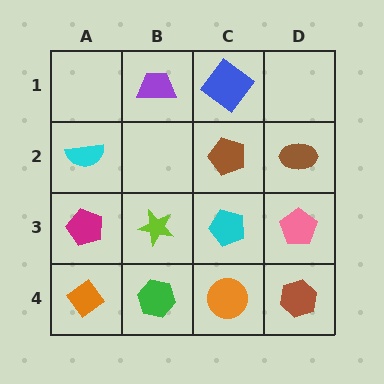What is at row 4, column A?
An orange diamond.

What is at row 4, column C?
An orange circle.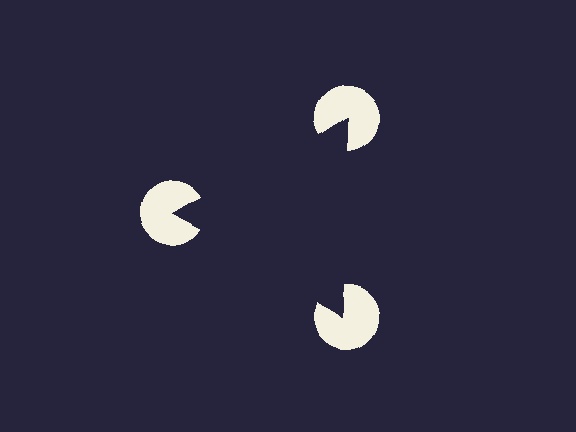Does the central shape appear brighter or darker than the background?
It typically appears slightly darker than the background, even though no actual brightness change is drawn.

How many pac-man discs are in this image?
There are 3 — one at each vertex of the illusory triangle.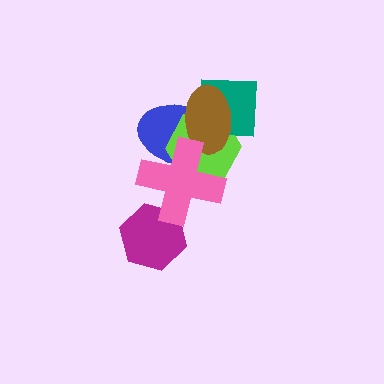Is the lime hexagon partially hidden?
Yes, it is partially covered by another shape.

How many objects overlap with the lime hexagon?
4 objects overlap with the lime hexagon.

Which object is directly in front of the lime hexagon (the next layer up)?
The teal square is directly in front of the lime hexagon.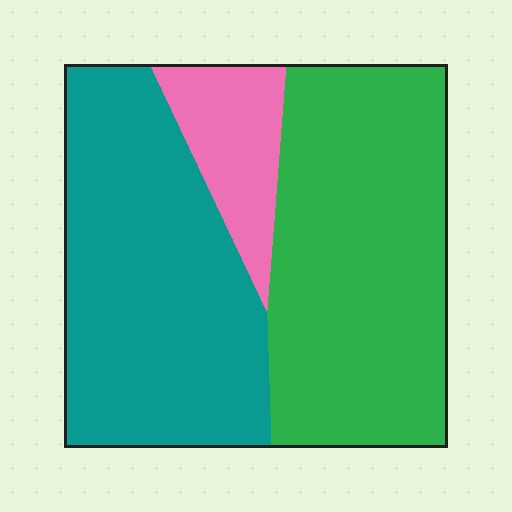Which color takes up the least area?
Pink, at roughly 10%.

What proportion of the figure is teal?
Teal covers 43% of the figure.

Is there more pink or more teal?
Teal.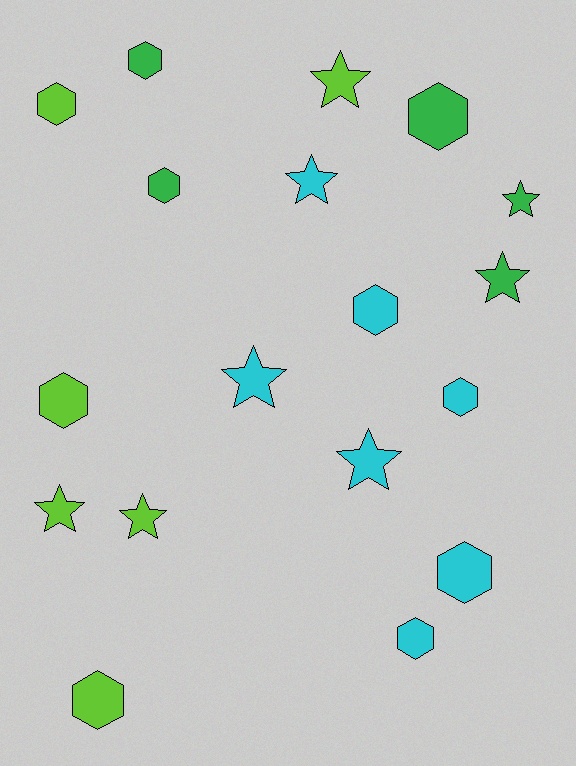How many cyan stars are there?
There are 3 cyan stars.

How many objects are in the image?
There are 18 objects.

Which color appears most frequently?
Cyan, with 7 objects.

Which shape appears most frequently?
Hexagon, with 10 objects.